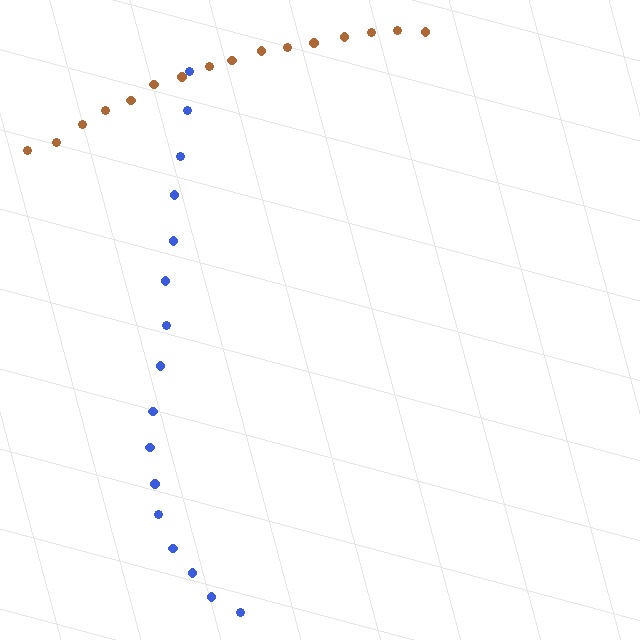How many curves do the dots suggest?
There are 2 distinct paths.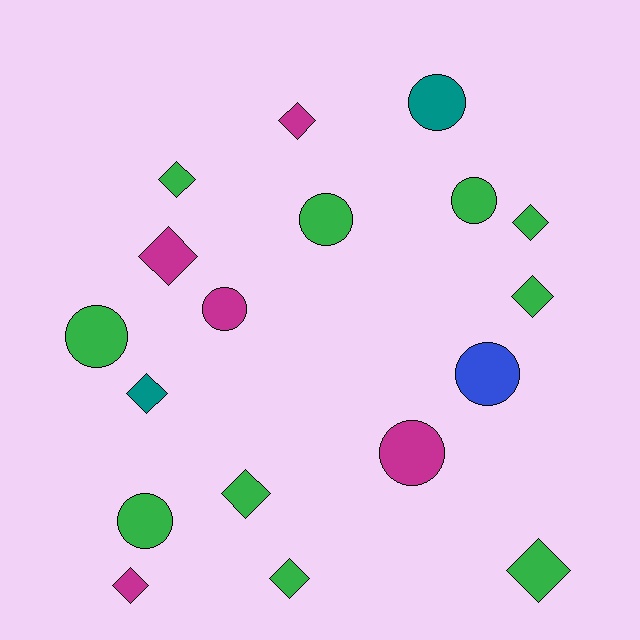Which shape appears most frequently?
Diamond, with 10 objects.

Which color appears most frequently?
Green, with 10 objects.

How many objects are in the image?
There are 18 objects.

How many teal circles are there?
There is 1 teal circle.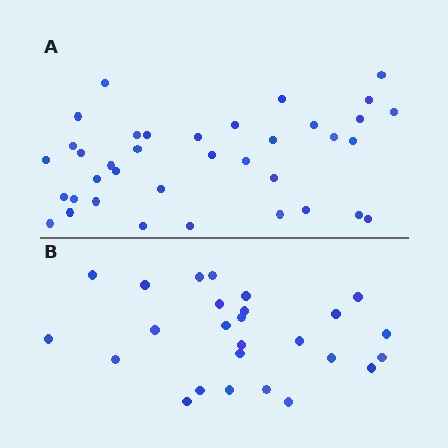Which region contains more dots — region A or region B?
Region A (the top region) has more dots.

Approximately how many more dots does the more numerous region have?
Region A has roughly 12 or so more dots than region B.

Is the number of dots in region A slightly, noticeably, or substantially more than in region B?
Region A has noticeably more, but not dramatically so. The ratio is roughly 1.4 to 1.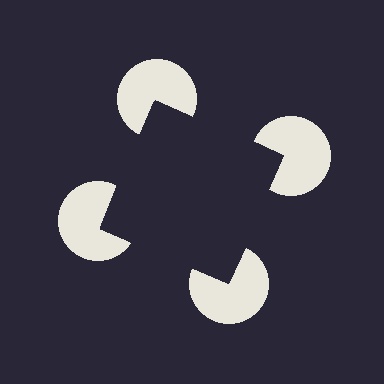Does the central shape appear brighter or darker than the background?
It typically appears slightly darker than the background, even though no actual brightness change is drawn.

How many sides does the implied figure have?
4 sides.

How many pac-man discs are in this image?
There are 4 — one at each vertex of the illusory square.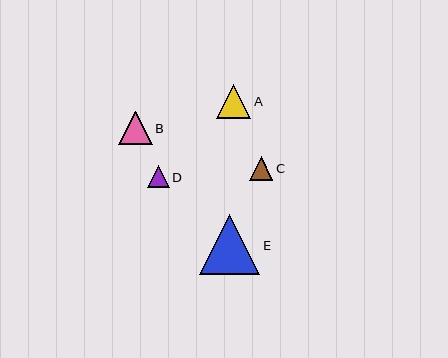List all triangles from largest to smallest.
From largest to smallest: E, A, B, C, D.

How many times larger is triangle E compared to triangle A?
Triangle E is approximately 1.8 times the size of triangle A.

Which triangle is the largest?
Triangle E is the largest with a size of approximately 61 pixels.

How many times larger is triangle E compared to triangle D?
Triangle E is approximately 2.8 times the size of triangle D.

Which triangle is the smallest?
Triangle D is the smallest with a size of approximately 22 pixels.